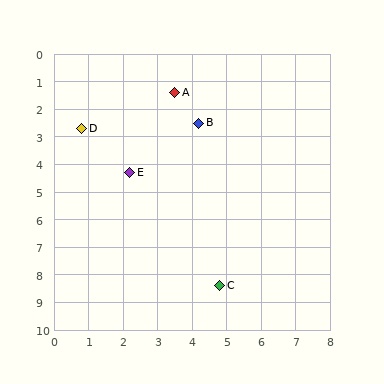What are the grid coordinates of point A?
Point A is at approximately (3.5, 1.4).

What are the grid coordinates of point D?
Point D is at approximately (0.8, 2.7).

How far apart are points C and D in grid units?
Points C and D are about 7.0 grid units apart.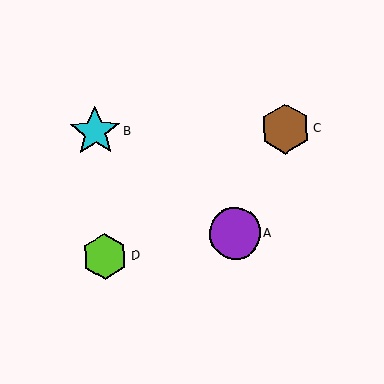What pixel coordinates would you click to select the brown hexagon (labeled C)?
Click at (285, 129) to select the brown hexagon C.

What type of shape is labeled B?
Shape B is a cyan star.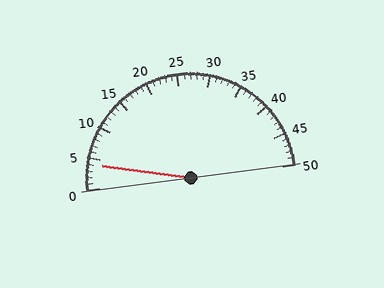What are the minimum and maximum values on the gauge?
The gauge ranges from 0 to 50.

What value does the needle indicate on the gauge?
The needle indicates approximately 4.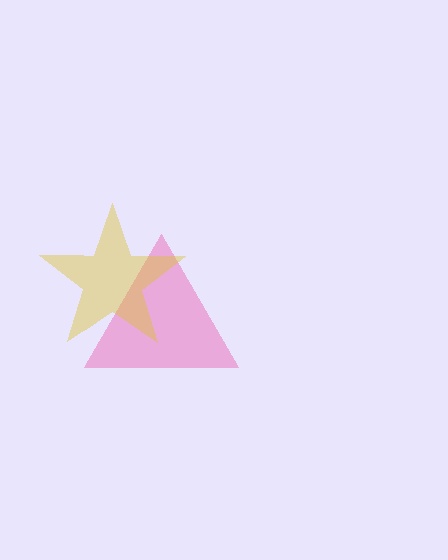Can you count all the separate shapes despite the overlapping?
Yes, there are 2 separate shapes.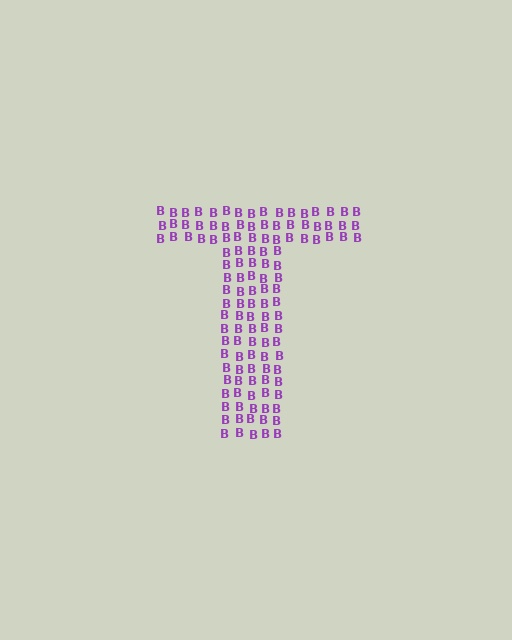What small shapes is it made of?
It is made of small letter B's.